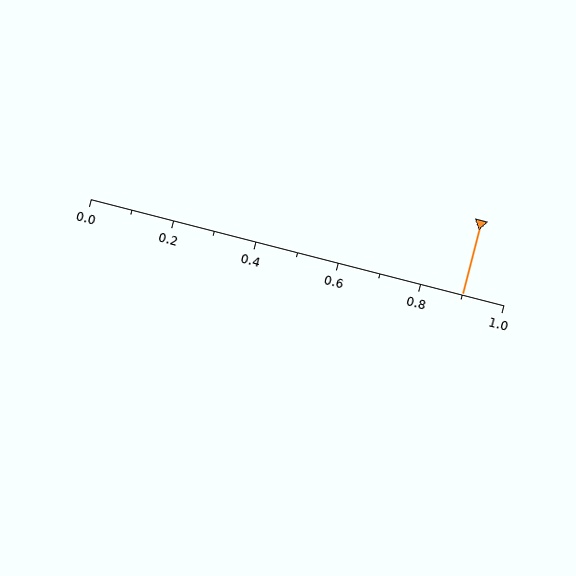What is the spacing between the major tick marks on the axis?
The major ticks are spaced 0.2 apart.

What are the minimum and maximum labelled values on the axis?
The axis runs from 0.0 to 1.0.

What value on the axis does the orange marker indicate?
The marker indicates approximately 0.9.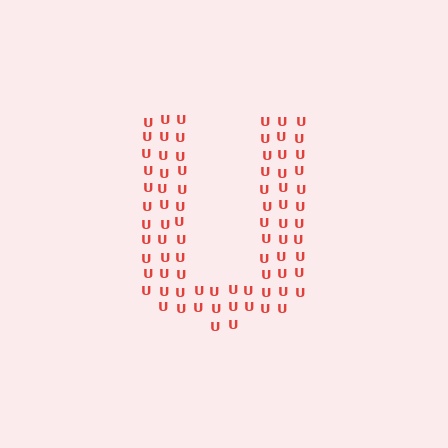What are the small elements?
The small elements are letter U's.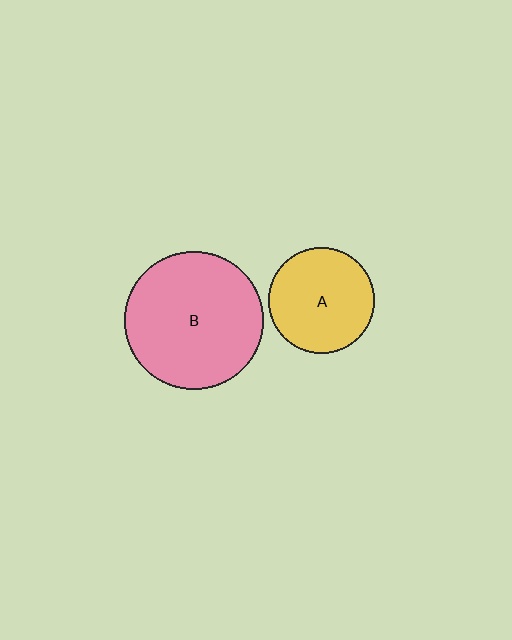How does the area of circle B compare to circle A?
Approximately 1.7 times.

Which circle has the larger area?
Circle B (pink).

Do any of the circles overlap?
No, none of the circles overlap.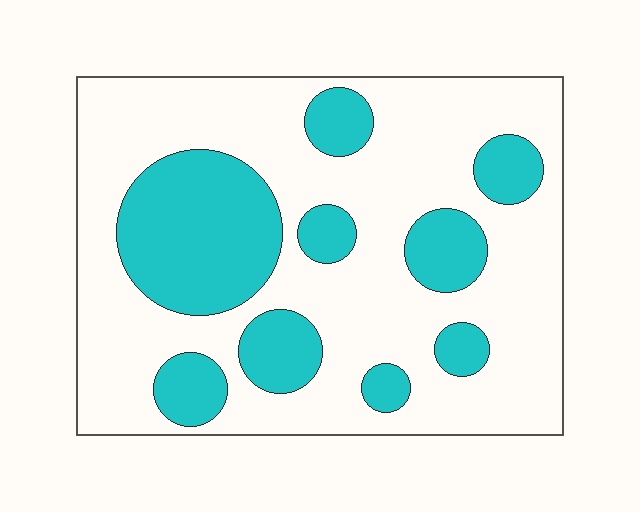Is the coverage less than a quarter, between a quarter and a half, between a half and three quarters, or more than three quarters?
Between a quarter and a half.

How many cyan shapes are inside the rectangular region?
9.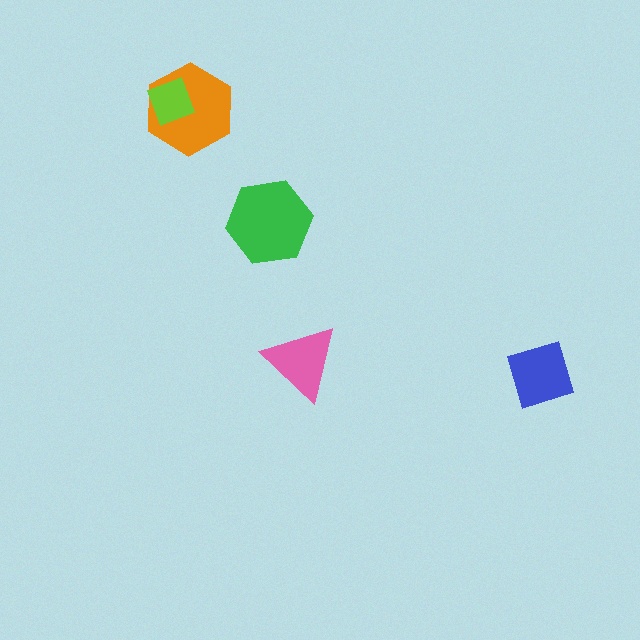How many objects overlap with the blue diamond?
0 objects overlap with the blue diamond.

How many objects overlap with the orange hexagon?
1 object overlaps with the orange hexagon.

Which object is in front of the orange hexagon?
The lime diamond is in front of the orange hexagon.